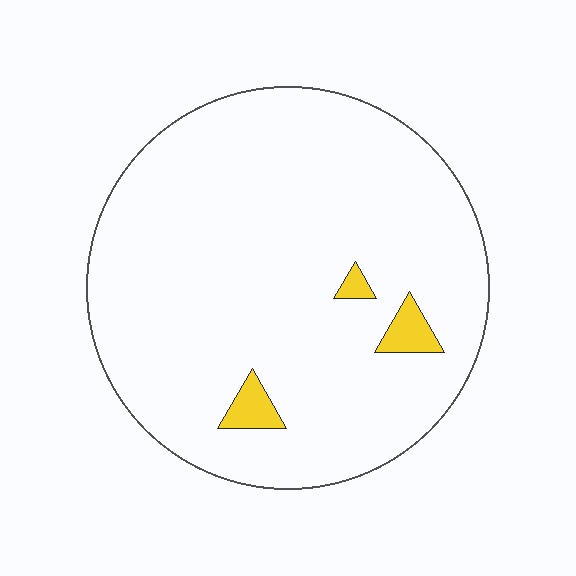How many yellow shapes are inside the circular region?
3.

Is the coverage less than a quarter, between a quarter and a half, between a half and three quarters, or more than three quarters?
Less than a quarter.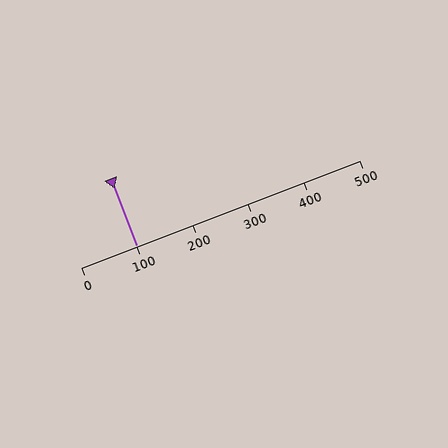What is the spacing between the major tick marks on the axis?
The major ticks are spaced 100 apart.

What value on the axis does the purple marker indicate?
The marker indicates approximately 100.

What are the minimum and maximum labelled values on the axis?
The axis runs from 0 to 500.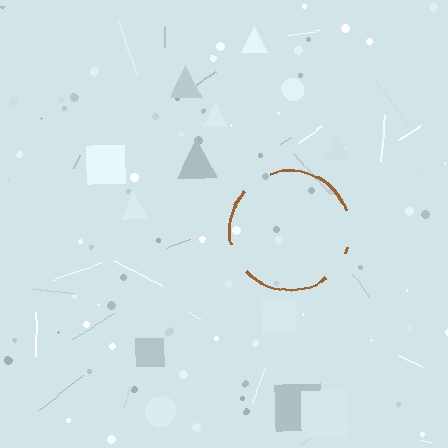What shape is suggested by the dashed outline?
The dashed outline suggests a circle.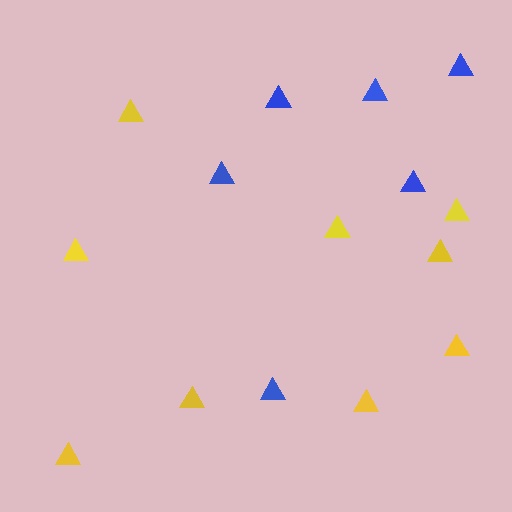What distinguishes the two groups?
There are 2 groups: one group of yellow triangles (9) and one group of blue triangles (6).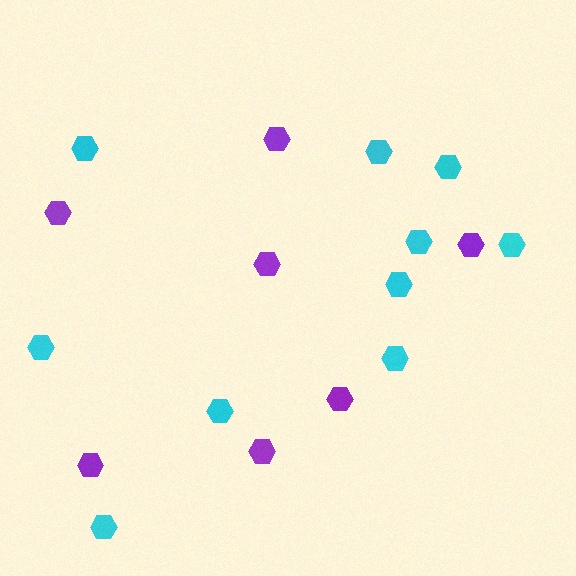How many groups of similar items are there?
There are 2 groups: one group of purple hexagons (7) and one group of cyan hexagons (10).